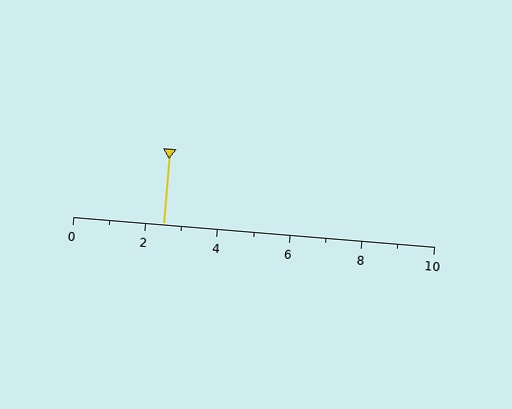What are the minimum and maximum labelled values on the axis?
The axis runs from 0 to 10.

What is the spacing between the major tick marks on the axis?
The major ticks are spaced 2 apart.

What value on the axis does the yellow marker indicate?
The marker indicates approximately 2.5.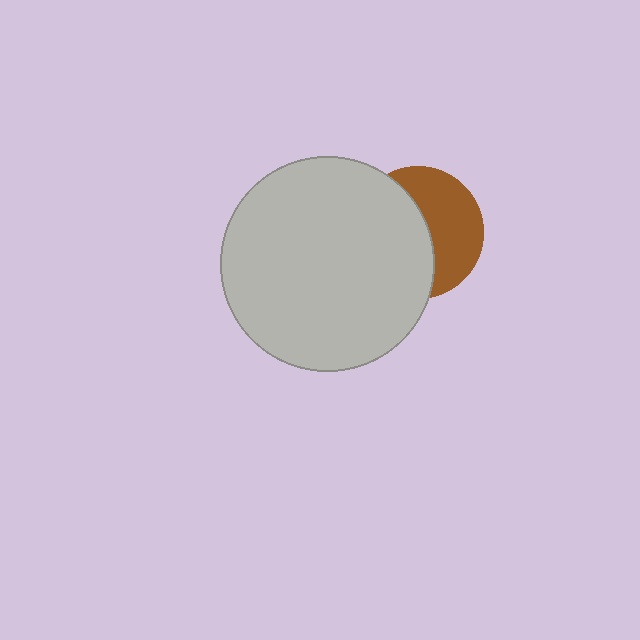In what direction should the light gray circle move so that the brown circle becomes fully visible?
The light gray circle should move left. That is the shortest direction to clear the overlap and leave the brown circle fully visible.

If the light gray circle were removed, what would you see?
You would see the complete brown circle.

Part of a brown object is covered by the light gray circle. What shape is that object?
It is a circle.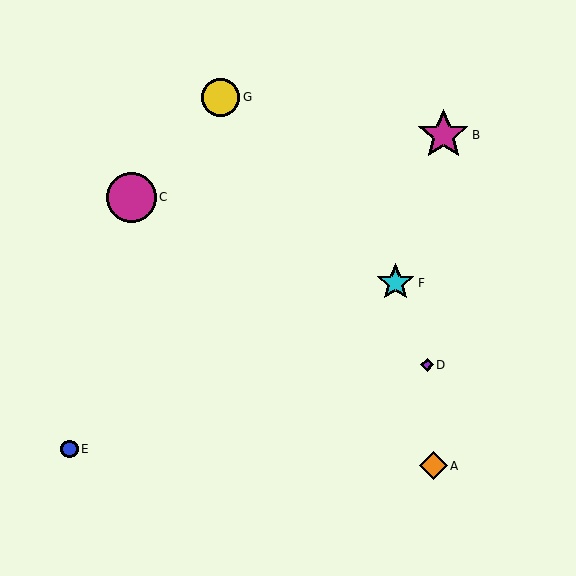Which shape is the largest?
The magenta star (labeled B) is the largest.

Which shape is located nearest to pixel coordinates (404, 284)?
The cyan star (labeled F) at (396, 283) is nearest to that location.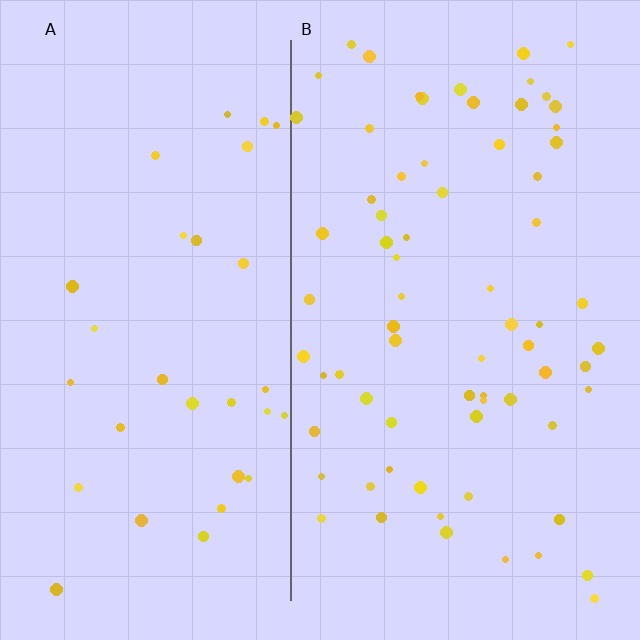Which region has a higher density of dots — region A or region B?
B (the right).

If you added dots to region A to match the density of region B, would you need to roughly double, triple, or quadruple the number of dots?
Approximately double.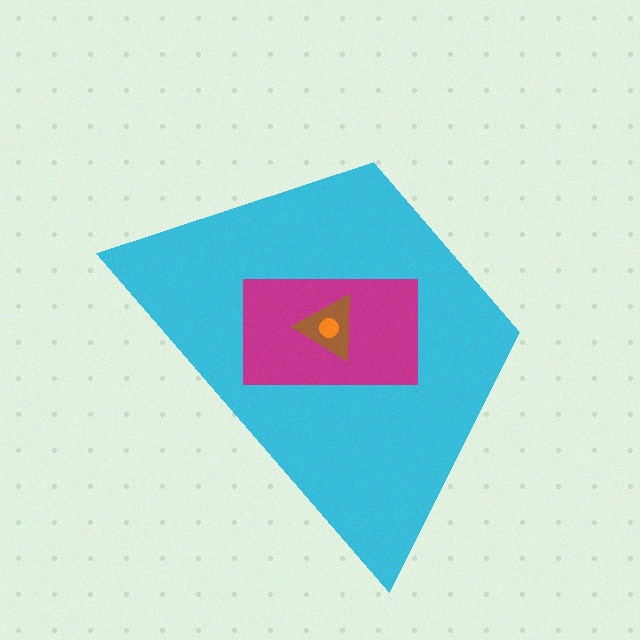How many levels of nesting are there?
4.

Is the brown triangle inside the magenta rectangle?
Yes.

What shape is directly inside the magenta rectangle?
The brown triangle.